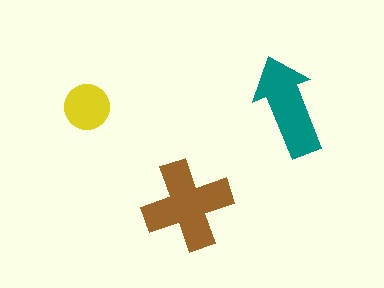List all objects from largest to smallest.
The brown cross, the teal arrow, the yellow circle.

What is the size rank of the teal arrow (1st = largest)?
2nd.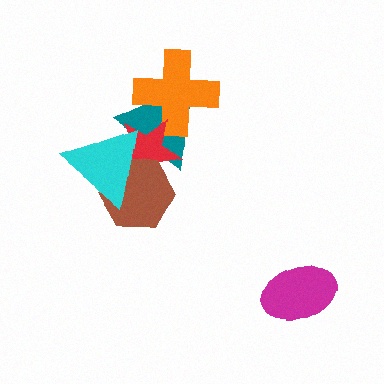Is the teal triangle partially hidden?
Yes, it is partially covered by another shape.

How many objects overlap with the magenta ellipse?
0 objects overlap with the magenta ellipse.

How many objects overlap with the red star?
4 objects overlap with the red star.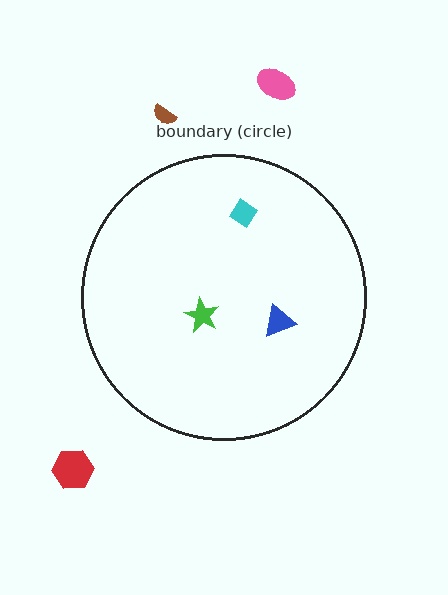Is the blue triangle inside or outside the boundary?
Inside.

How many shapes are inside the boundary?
3 inside, 3 outside.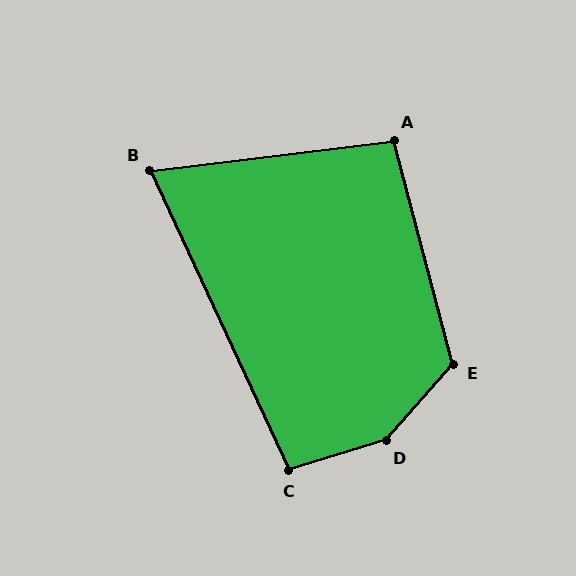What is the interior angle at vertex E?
Approximately 124 degrees (obtuse).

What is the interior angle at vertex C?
Approximately 98 degrees (obtuse).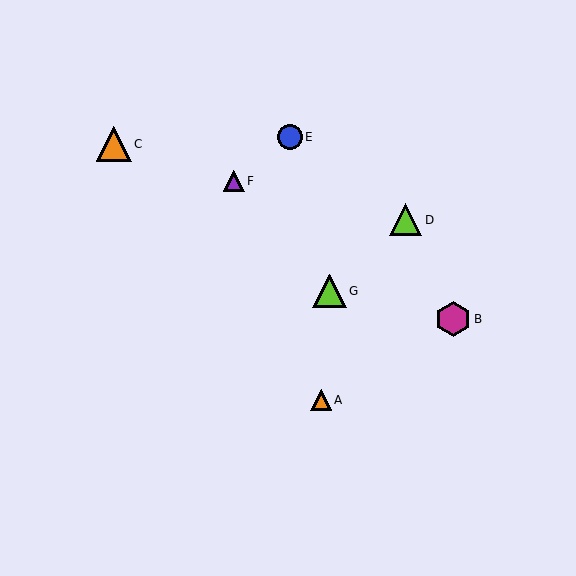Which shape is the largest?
The magenta hexagon (labeled B) is the largest.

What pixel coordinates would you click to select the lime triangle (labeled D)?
Click at (406, 220) to select the lime triangle D.